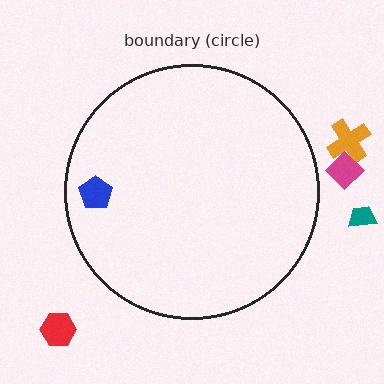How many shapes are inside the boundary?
1 inside, 4 outside.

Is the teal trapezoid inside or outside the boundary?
Outside.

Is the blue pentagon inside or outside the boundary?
Inside.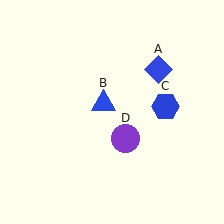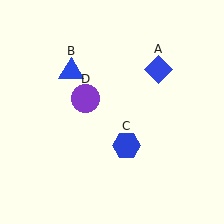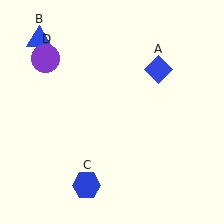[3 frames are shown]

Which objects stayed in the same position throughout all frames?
Blue diamond (object A) remained stationary.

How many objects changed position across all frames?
3 objects changed position: blue triangle (object B), blue hexagon (object C), purple circle (object D).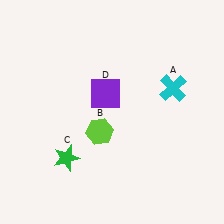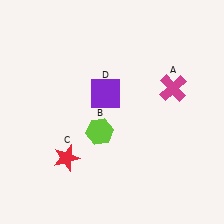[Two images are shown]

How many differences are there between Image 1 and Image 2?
There are 2 differences between the two images.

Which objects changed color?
A changed from cyan to magenta. C changed from green to red.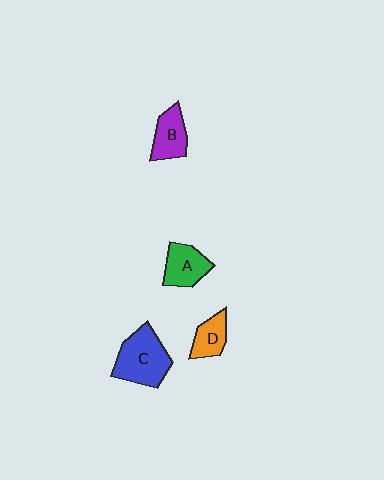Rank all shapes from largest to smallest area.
From largest to smallest: C (blue), A (green), B (purple), D (orange).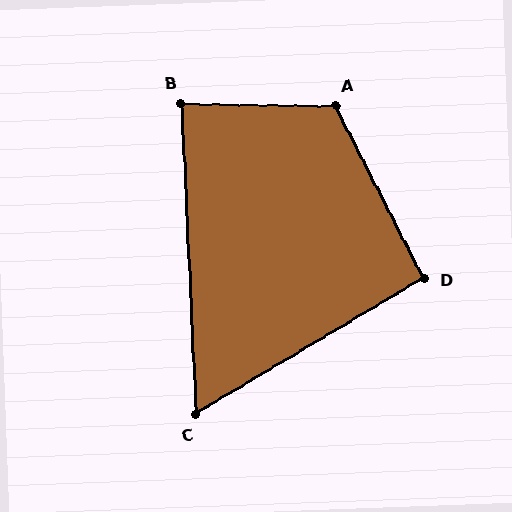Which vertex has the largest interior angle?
A, at approximately 118 degrees.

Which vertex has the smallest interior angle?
C, at approximately 62 degrees.